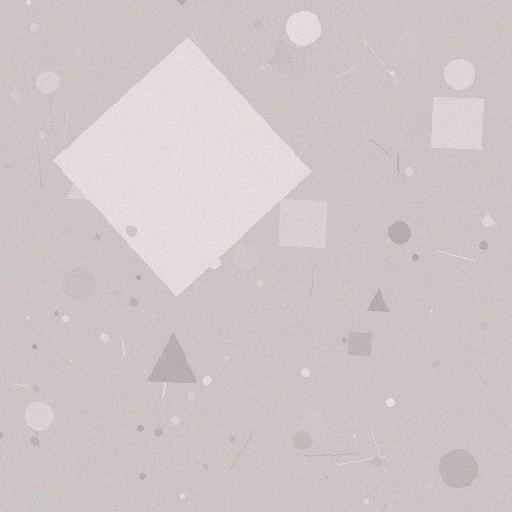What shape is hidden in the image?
A diamond is hidden in the image.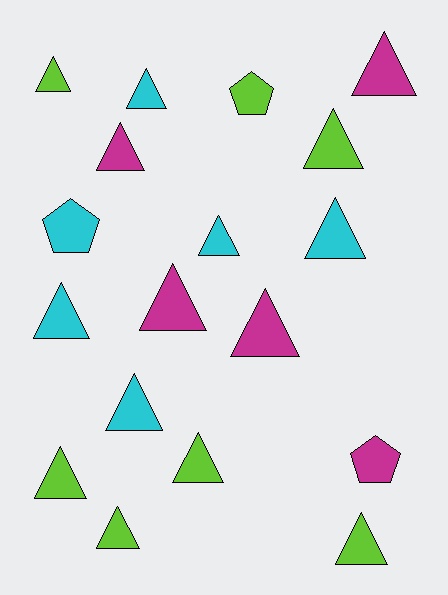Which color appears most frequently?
Lime, with 7 objects.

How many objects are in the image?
There are 18 objects.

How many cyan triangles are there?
There are 5 cyan triangles.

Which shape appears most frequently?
Triangle, with 15 objects.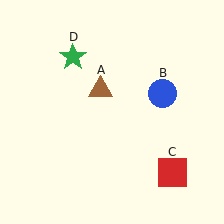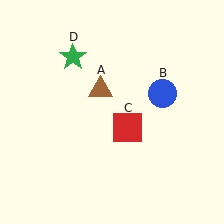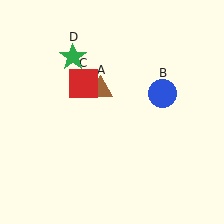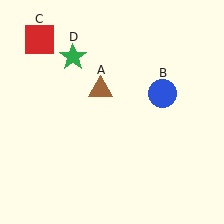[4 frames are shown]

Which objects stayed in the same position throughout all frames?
Brown triangle (object A) and blue circle (object B) and green star (object D) remained stationary.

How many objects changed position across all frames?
1 object changed position: red square (object C).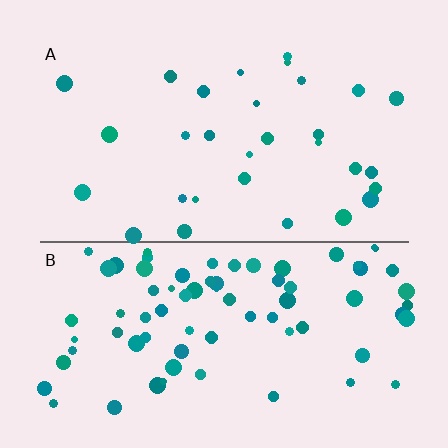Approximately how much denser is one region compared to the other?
Approximately 2.5× — region B over region A.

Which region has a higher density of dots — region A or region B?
B (the bottom).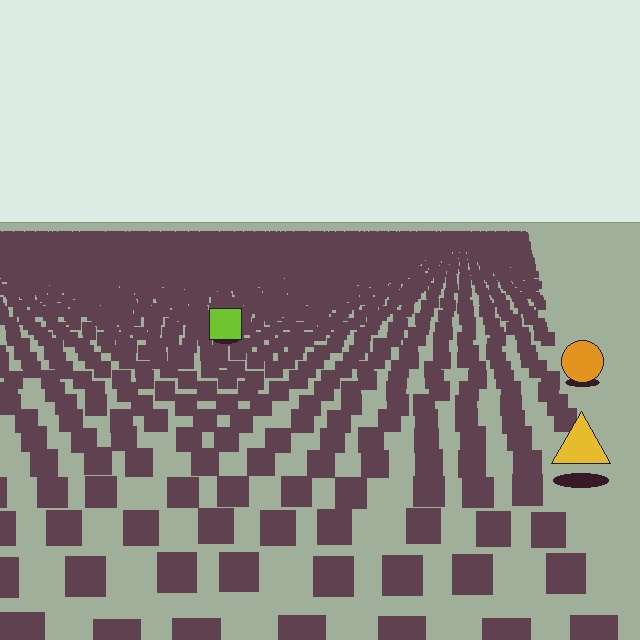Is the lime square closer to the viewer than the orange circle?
No. The orange circle is closer — you can tell from the texture gradient: the ground texture is coarser near it.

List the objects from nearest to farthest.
From nearest to farthest: the yellow triangle, the orange circle, the lime square.